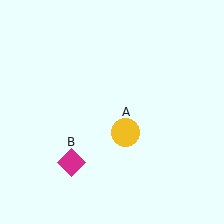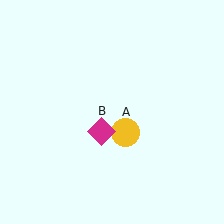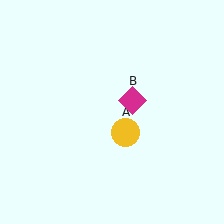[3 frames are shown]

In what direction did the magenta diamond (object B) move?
The magenta diamond (object B) moved up and to the right.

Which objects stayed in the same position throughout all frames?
Yellow circle (object A) remained stationary.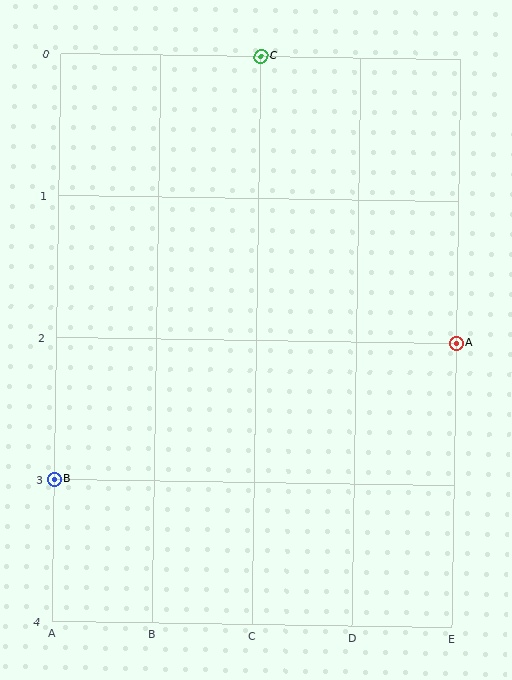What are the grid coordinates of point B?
Point B is at grid coordinates (A, 3).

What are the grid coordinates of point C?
Point C is at grid coordinates (C, 0).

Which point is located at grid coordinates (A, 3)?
Point B is at (A, 3).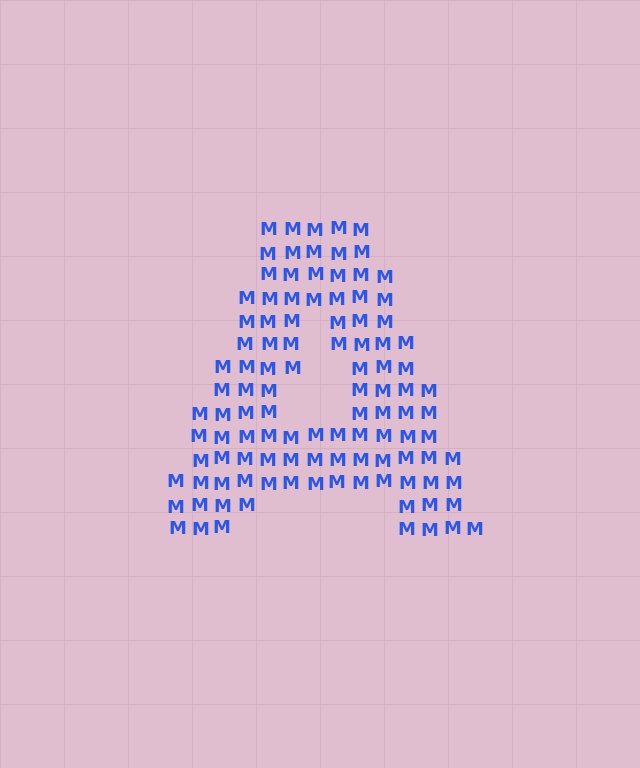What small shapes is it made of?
It is made of small letter M's.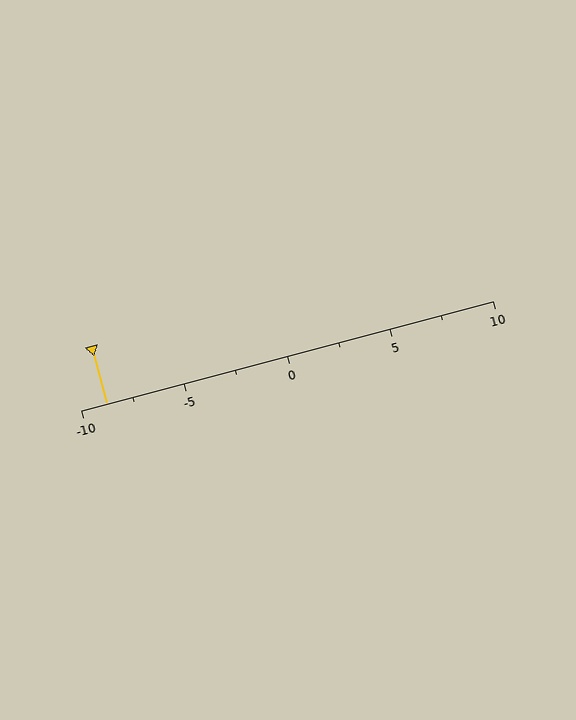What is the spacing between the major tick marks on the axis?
The major ticks are spaced 5 apart.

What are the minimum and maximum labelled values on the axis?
The axis runs from -10 to 10.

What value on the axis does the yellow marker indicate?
The marker indicates approximately -8.8.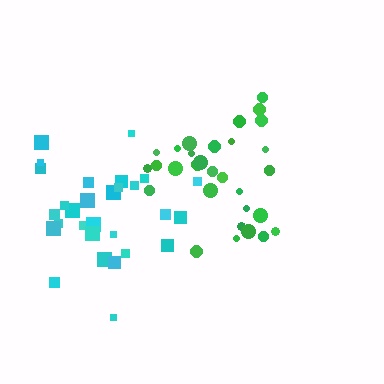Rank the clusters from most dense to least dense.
green, cyan.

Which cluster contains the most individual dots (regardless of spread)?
Green (30).